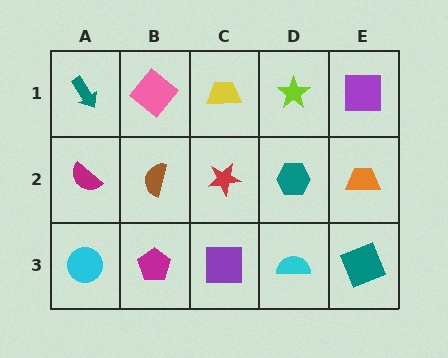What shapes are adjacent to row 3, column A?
A magenta semicircle (row 2, column A), a magenta pentagon (row 3, column B).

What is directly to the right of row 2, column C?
A teal hexagon.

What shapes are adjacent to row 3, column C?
A red star (row 2, column C), a magenta pentagon (row 3, column B), a cyan semicircle (row 3, column D).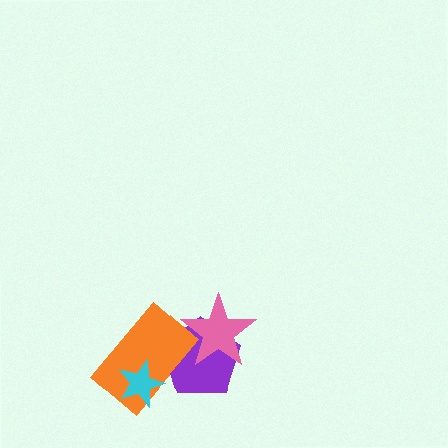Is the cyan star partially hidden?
No, no other shape covers it.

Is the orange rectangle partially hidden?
Yes, it is partially covered by another shape.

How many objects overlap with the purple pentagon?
2 objects overlap with the purple pentagon.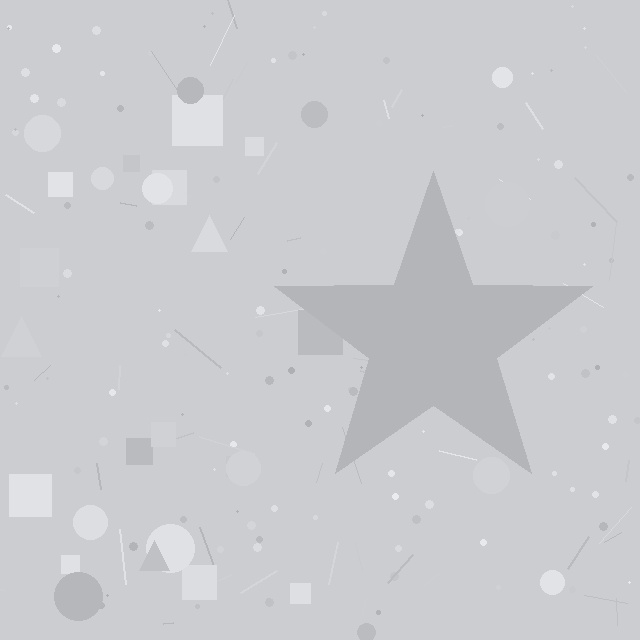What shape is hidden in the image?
A star is hidden in the image.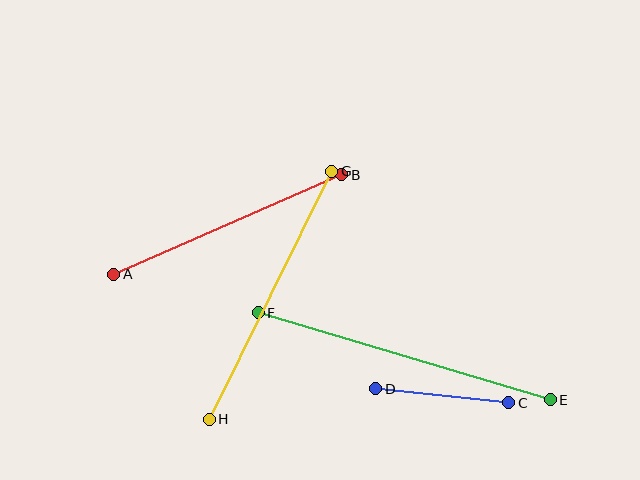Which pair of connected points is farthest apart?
Points E and F are farthest apart.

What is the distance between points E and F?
The distance is approximately 305 pixels.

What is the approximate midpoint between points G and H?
The midpoint is at approximately (271, 295) pixels.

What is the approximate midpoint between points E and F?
The midpoint is at approximately (404, 356) pixels.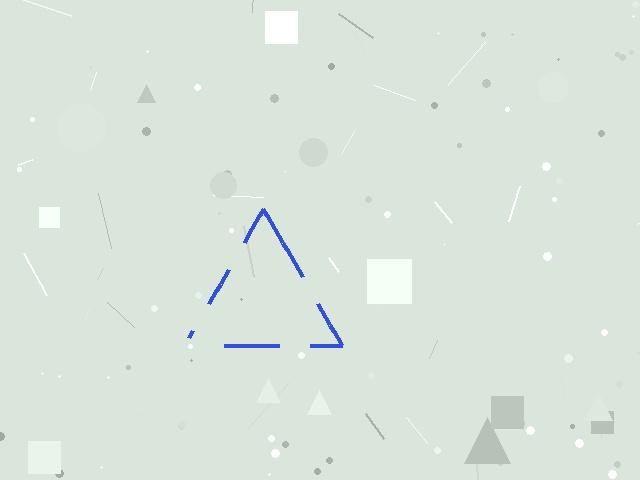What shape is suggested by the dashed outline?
The dashed outline suggests a triangle.